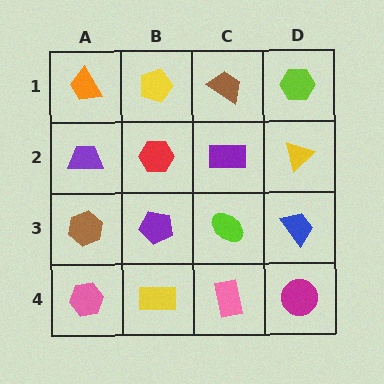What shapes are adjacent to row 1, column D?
A yellow triangle (row 2, column D), a brown trapezoid (row 1, column C).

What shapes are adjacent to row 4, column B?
A purple pentagon (row 3, column B), a pink hexagon (row 4, column A), a pink rectangle (row 4, column C).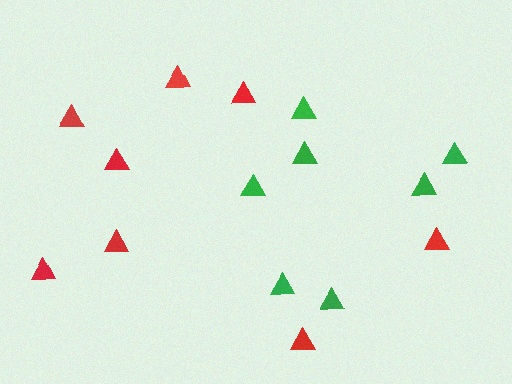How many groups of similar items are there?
There are 2 groups: one group of red triangles (8) and one group of green triangles (7).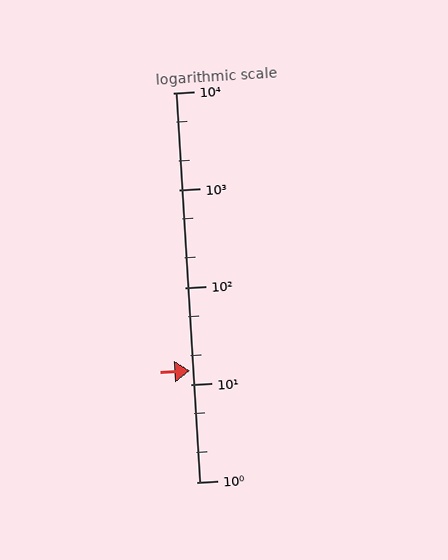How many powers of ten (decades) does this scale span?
The scale spans 4 decades, from 1 to 10000.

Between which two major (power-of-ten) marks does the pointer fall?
The pointer is between 10 and 100.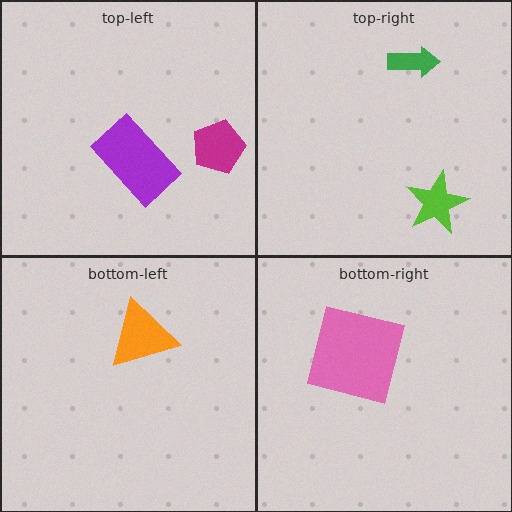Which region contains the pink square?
The bottom-right region.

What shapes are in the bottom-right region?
The pink square.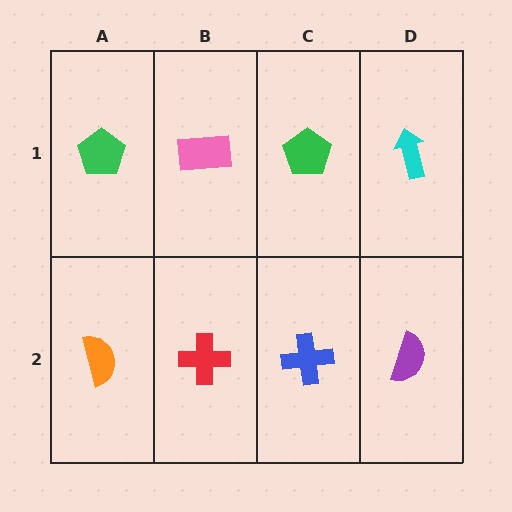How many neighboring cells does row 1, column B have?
3.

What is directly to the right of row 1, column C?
A cyan arrow.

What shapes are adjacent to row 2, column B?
A pink rectangle (row 1, column B), an orange semicircle (row 2, column A), a blue cross (row 2, column C).